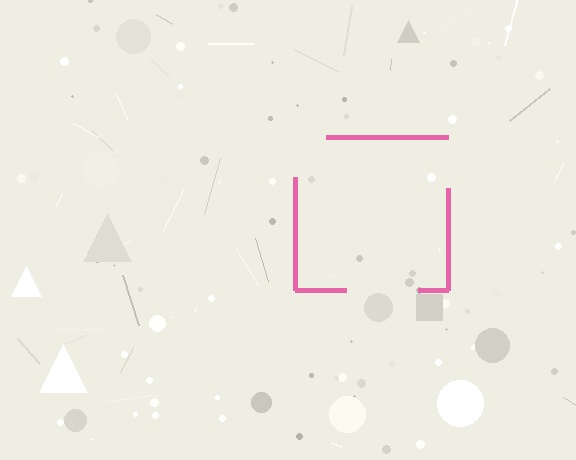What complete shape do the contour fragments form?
The contour fragments form a square.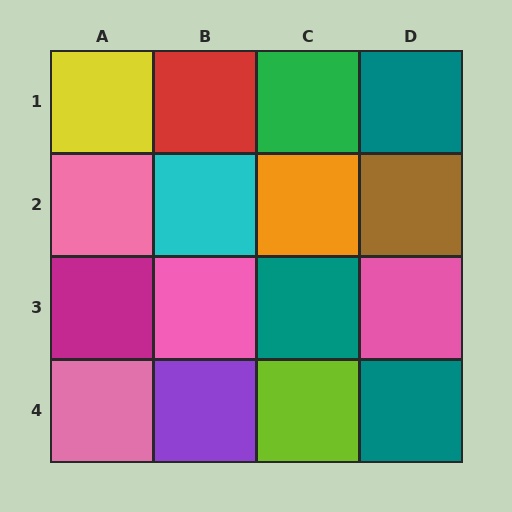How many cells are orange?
1 cell is orange.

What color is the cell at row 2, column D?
Brown.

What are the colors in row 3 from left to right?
Magenta, pink, teal, pink.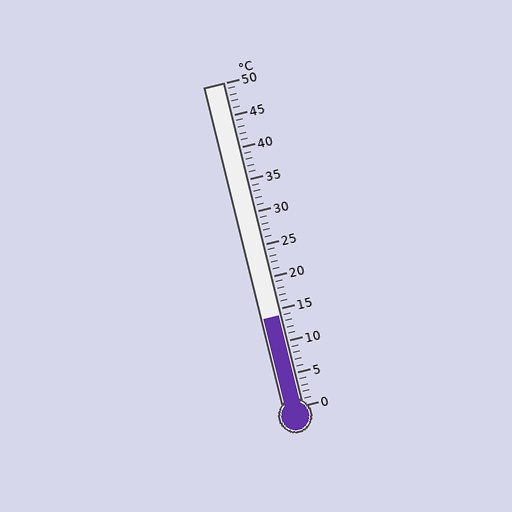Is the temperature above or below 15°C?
The temperature is below 15°C.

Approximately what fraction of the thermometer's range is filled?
The thermometer is filled to approximately 30% of its range.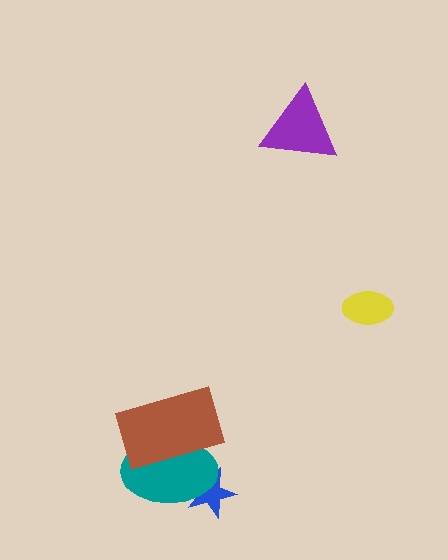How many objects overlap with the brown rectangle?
1 object overlaps with the brown rectangle.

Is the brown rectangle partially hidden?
No, no other shape covers it.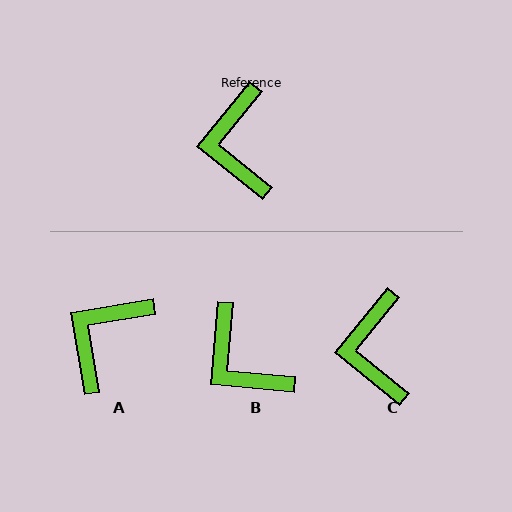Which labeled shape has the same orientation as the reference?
C.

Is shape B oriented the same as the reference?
No, it is off by about 34 degrees.